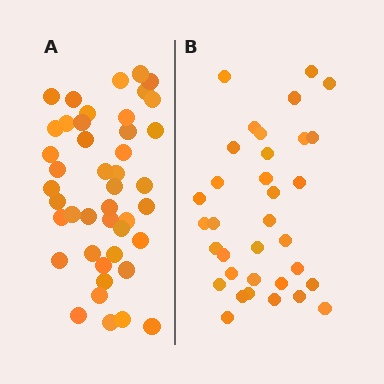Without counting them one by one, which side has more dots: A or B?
Region A (the left region) has more dots.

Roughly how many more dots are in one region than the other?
Region A has roughly 10 or so more dots than region B.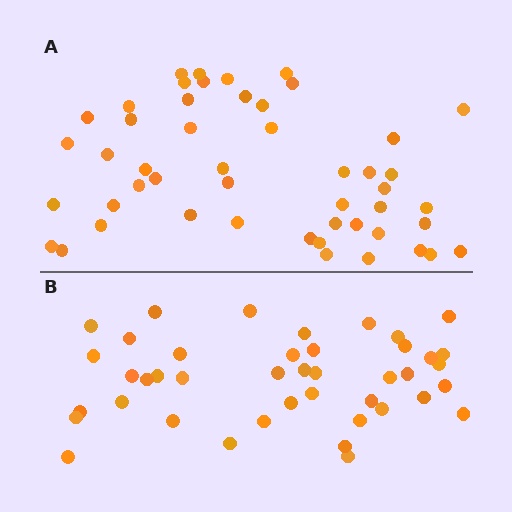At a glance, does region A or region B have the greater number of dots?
Region A (the top region) has more dots.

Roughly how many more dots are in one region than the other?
Region A has roughly 8 or so more dots than region B.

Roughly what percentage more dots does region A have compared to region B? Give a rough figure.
About 15% more.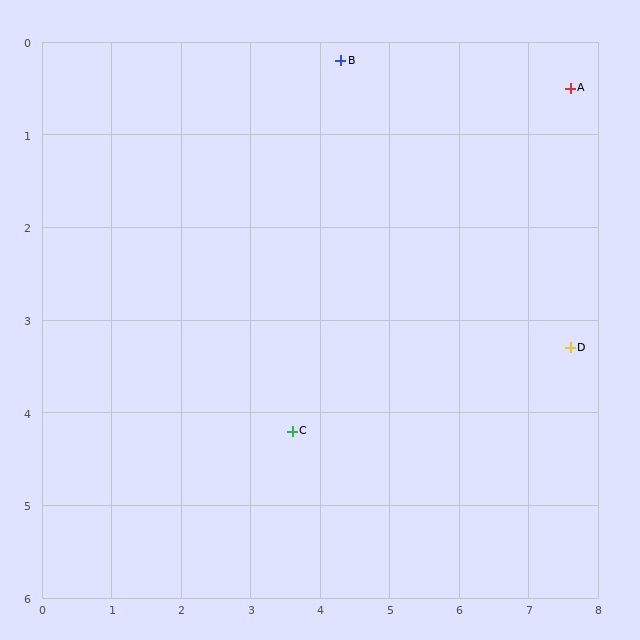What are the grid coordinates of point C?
Point C is at approximately (3.6, 4.2).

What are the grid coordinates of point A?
Point A is at approximately (7.6, 0.5).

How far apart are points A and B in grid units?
Points A and B are about 3.3 grid units apart.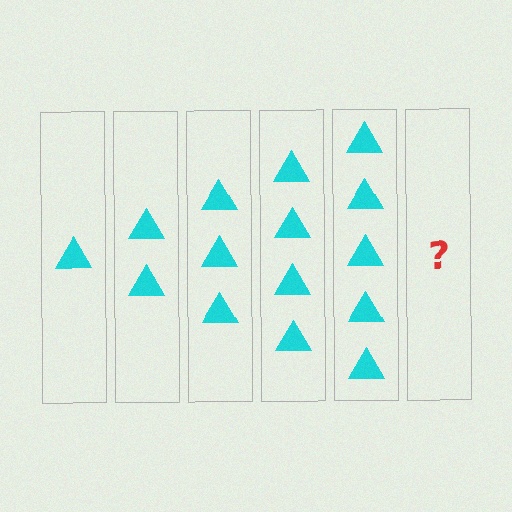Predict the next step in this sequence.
The next step is 6 triangles.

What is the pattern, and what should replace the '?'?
The pattern is that each step adds one more triangle. The '?' should be 6 triangles.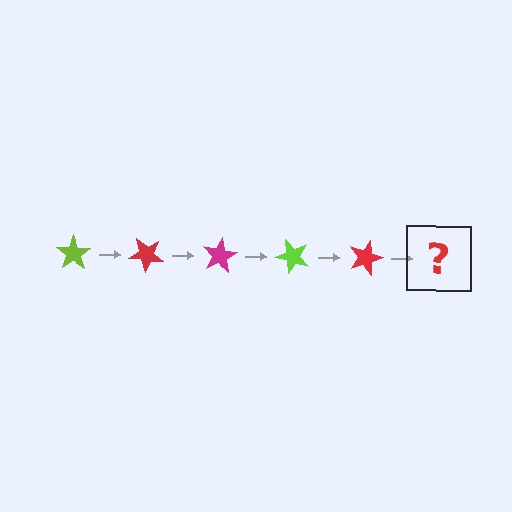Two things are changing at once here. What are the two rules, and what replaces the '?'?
The two rules are that it rotates 40 degrees each step and the color cycles through lime, red, and magenta. The '?' should be a magenta star, rotated 200 degrees from the start.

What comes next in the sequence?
The next element should be a magenta star, rotated 200 degrees from the start.